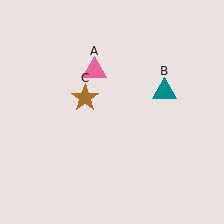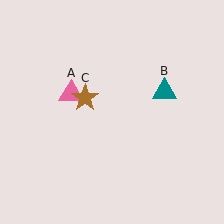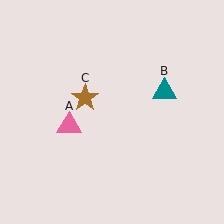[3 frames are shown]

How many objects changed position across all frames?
1 object changed position: pink triangle (object A).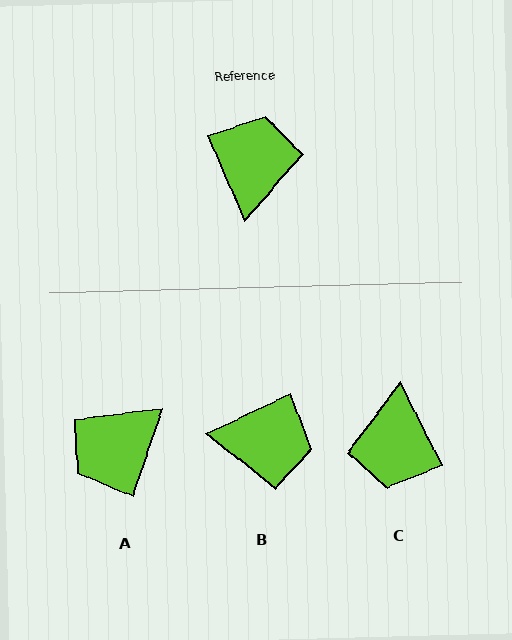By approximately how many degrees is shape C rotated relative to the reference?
Approximately 176 degrees clockwise.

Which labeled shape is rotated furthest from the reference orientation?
C, about 176 degrees away.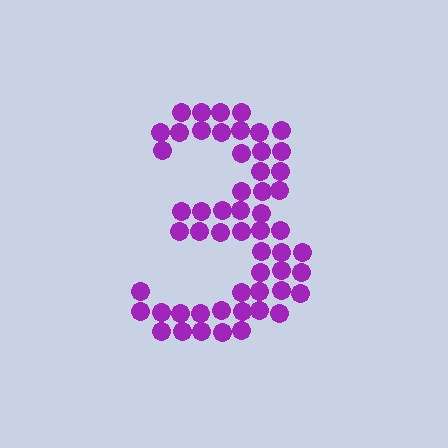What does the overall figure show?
The overall figure shows the digit 3.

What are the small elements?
The small elements are circles.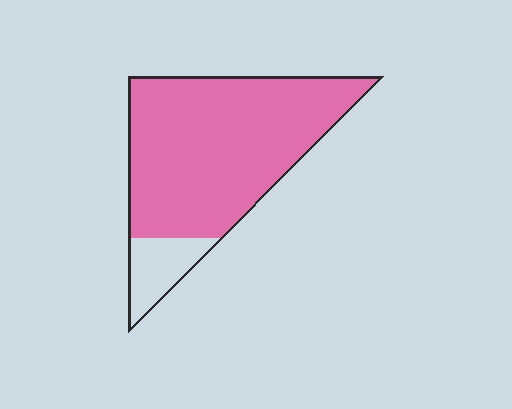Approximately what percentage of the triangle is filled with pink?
Approximately 85%.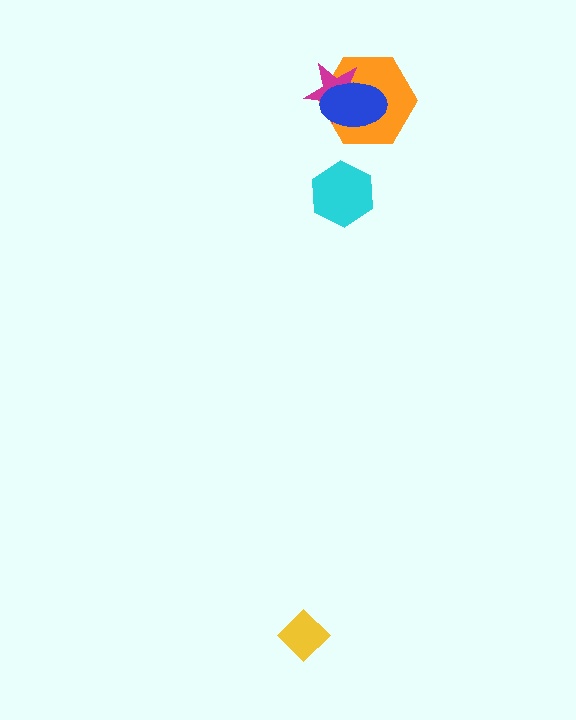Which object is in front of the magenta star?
The blue ellipse is in front of the magenta star.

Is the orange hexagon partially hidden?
Yes, it is partially covered by another shape.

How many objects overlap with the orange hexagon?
2 objects overlap with the orange hexagon.